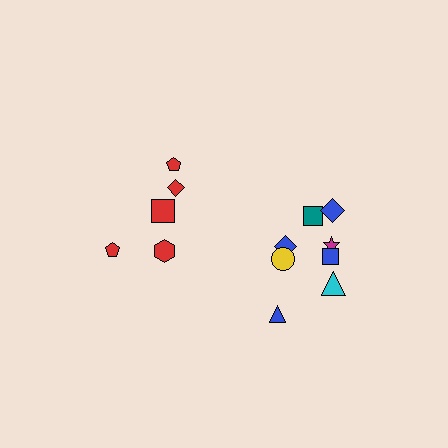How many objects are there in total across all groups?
There are 13 objects.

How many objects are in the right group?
There are 8 objects.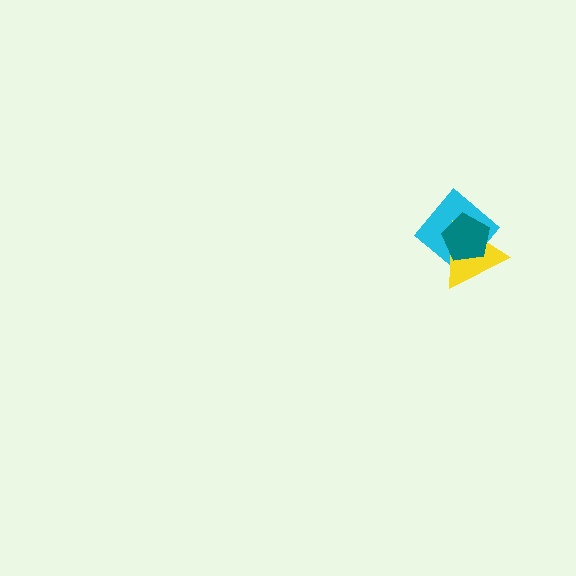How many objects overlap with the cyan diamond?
2 objects overlap with the cyan diamond.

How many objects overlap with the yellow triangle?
2 objects overlap with the yellow triangle.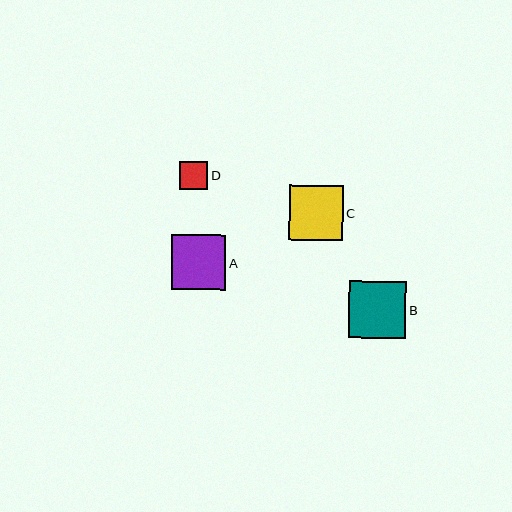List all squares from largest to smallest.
From largest to smallest: B, C, A, D.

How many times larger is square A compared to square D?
Square A is approximately 2.0 times the size of square D.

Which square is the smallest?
Square D is the smallest with a size of approximately 28 pixels.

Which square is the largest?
Square B is the largest with a size of approximately 57 pixels.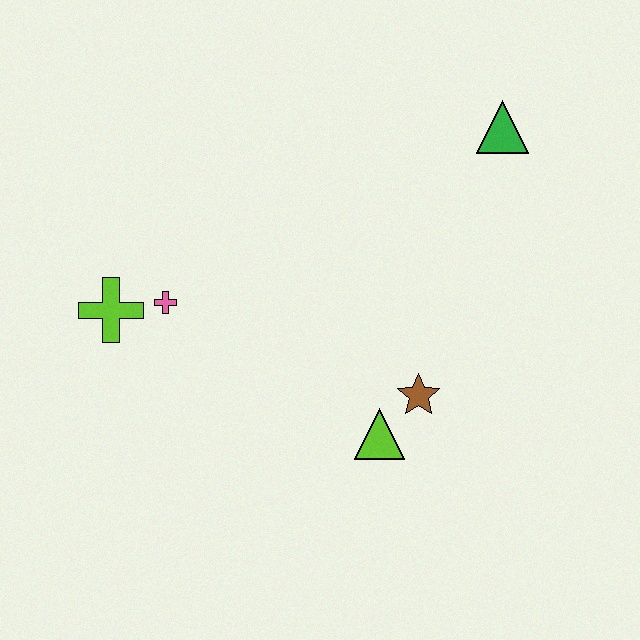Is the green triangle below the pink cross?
No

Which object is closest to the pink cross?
The lime cross is closest to the pink cross.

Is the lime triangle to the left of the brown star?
Yes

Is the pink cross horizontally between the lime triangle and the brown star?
No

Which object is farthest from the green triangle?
The lime cross is farthest from the green triangle.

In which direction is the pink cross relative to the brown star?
The pink cross is to the left of the brown star.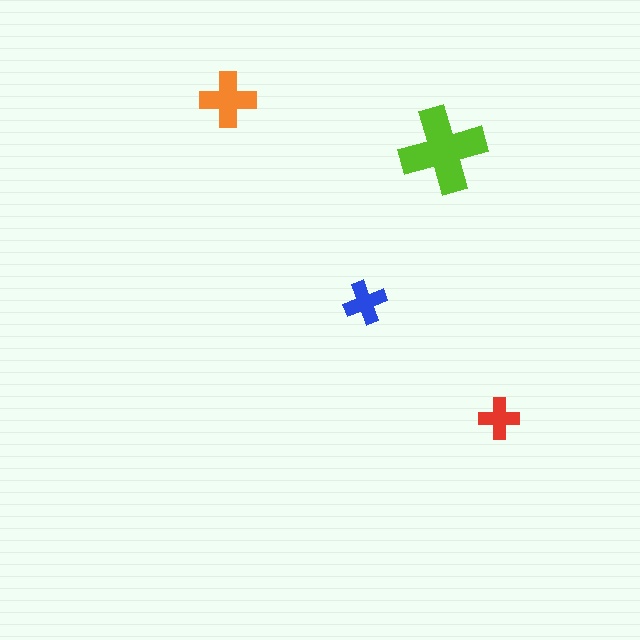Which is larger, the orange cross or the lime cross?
The lime one.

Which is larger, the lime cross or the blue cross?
The lime one.